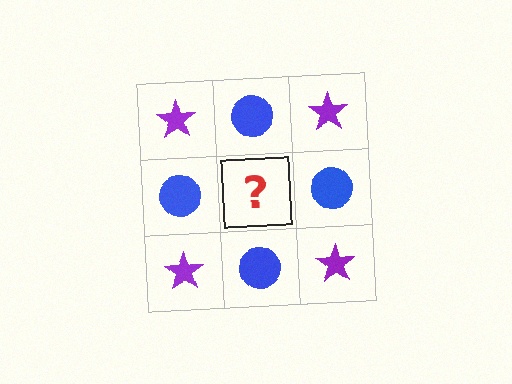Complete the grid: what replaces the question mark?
The question mark should be replaced with a purple star.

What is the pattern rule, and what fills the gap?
The rule is that it alternates purple star and blue circle in a checkerboard pattern. The gap should be filled with a purple star.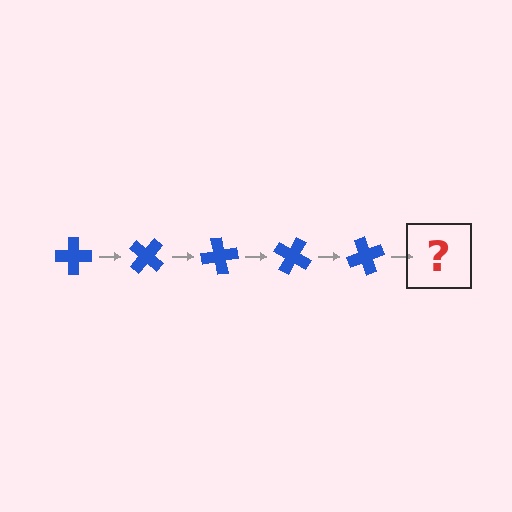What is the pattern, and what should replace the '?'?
The pattern is that the cross rotates 40 degrees each step. The '?' should be a blue cross rotated 200 degrees.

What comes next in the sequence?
The next element should be a blue cross rotated 200 degrees.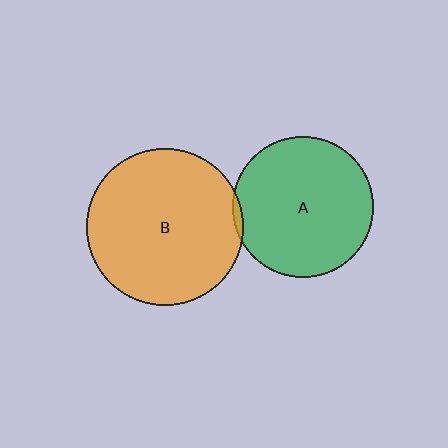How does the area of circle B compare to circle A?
Approximately 1.2 times.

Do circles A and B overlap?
Yes.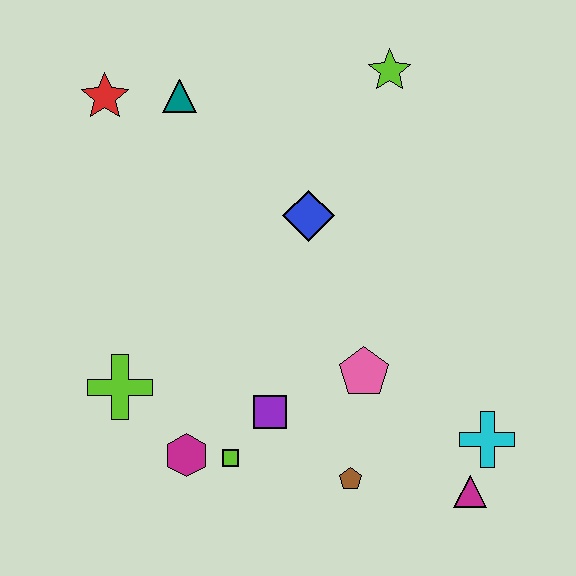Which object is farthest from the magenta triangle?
The red star is farthest from the magenta triangle.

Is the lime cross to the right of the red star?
Yes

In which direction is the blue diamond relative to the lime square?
The blue diamond is above the lime square.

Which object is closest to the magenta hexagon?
The lime square is closest to the magenta hexagon.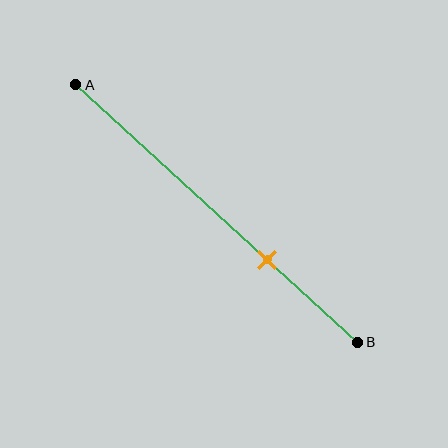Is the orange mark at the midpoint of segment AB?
No, the mark is at about 70% from A, not at the 50% midpoint.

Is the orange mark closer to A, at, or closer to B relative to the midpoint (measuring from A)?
The orange mark is closer to point B than the midpoint of segment AB.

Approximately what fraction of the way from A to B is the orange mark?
The orange mark is approximately 70% of the way from A to B.